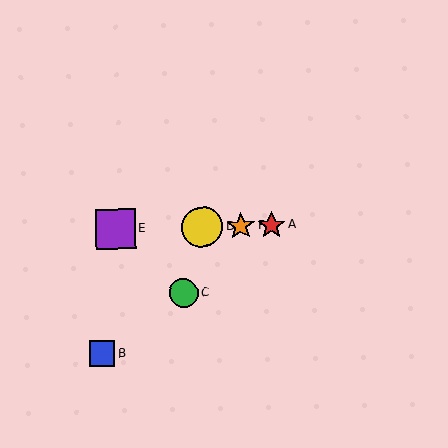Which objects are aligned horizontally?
Objects A, D, E, F are aligned horizontally.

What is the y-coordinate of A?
Object A is at y≈225.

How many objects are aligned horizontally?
4 objects (A, D, E, F) are aligned horizontally.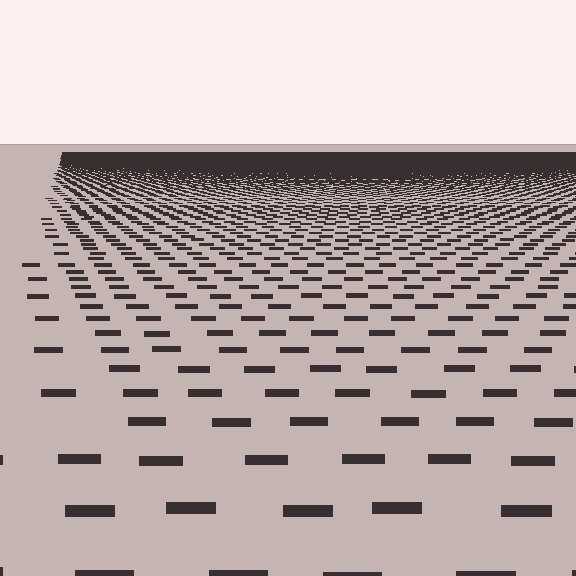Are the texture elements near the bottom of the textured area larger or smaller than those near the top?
Larger. Near the bottom, elements are closer to the viewer and appear at a bigger on-screen size.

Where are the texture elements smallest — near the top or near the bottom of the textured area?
Near the top.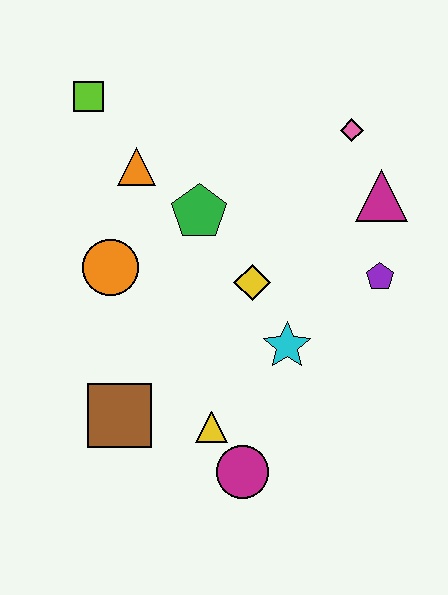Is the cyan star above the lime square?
No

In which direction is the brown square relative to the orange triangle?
The brown square is below the orange triangle.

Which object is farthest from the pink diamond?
The brown square is farthest from the pink diamond.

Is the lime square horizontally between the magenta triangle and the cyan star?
No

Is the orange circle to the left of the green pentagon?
Yes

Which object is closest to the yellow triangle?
The magenta circle is closest to the yellow triangle.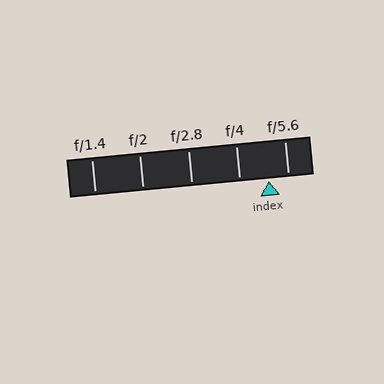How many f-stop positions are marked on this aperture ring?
There are 5 f-stop positions marked.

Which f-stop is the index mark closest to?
The index mark is closest to f/5.6.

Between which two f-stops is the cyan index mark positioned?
The index mark is between f/4 and f/5.6.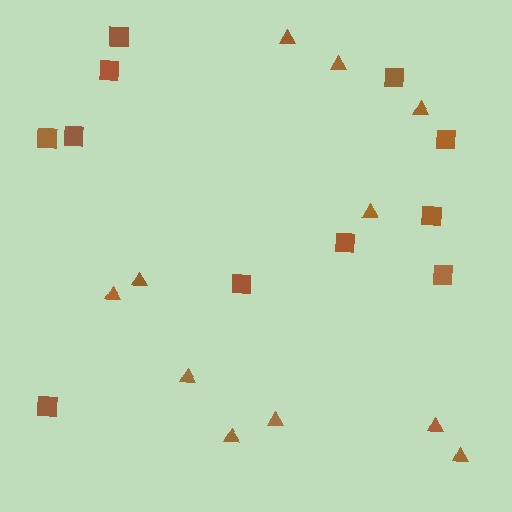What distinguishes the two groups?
There are 2 groups: one group of triangles (11) and one group of squares (11).